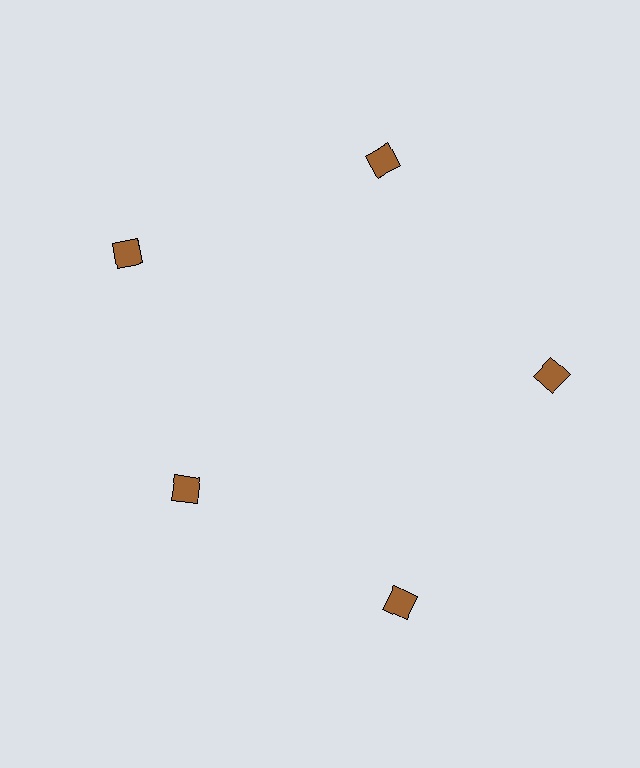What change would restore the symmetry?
The symmetry would be restored by moving it outward, back onto the ring so that all 5 diamonds sit at equal angles and equal distance from the center.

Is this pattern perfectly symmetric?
No. The 5 brown diamonds are arranged in a ring, but one element near the 8 o'clock position is pulled inward toward the center, breaking the 5-fold rotational symmetry.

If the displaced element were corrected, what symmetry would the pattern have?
It would have 5-fold rotational symmetry — the pattern would map onto itself every 72 degrees.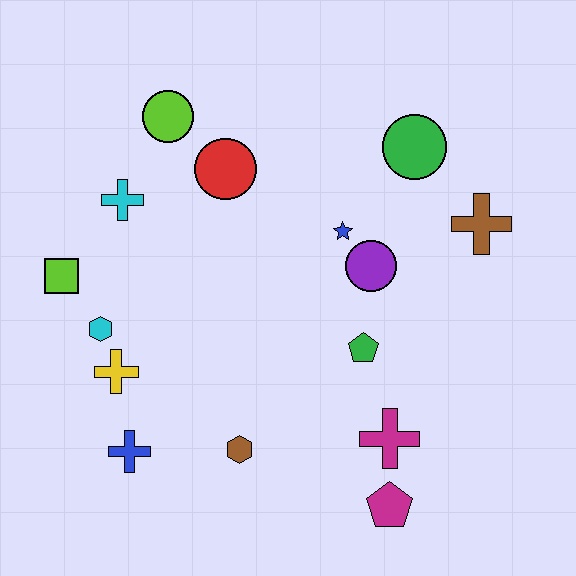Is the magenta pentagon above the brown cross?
No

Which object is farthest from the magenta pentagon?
The lime circle is farthest from the magenta pentagon.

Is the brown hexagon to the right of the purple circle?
No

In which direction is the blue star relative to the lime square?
The blue star is to the right of the lime square.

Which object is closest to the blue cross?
The yellow cross is closest to the blue cross.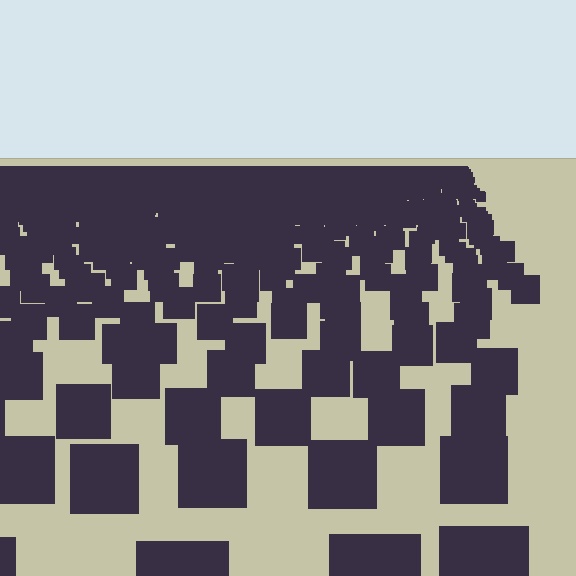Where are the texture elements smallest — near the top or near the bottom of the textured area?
Near the top.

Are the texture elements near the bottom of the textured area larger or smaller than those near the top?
Larger. Near the bottom, elements are closer to the viewer and appear at a bigger on-screen size.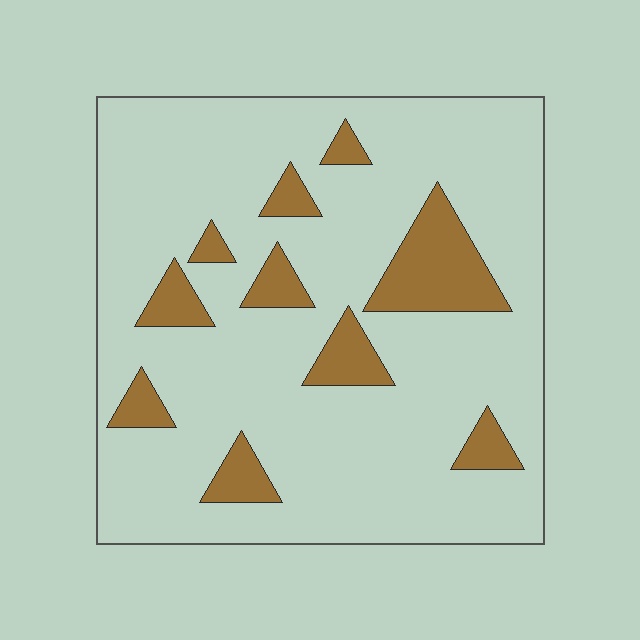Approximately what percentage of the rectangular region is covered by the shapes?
Approximately 15%.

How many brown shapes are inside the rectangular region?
10.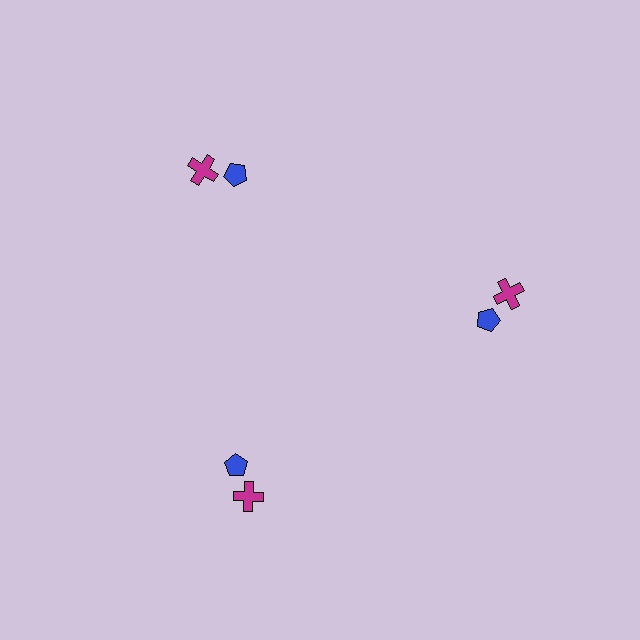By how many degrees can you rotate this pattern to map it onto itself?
The pattern maps onto itself every 120 degrees of rotation.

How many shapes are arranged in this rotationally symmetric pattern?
There are 6 shapes, arranged in 3 groups of 2.